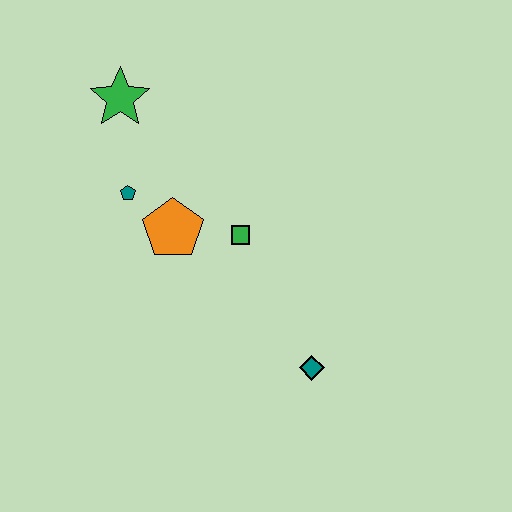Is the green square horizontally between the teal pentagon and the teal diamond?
Yes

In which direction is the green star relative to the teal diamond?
The green star is above the teal diamond.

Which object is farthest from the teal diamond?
The green star is farthest from the teal diamond.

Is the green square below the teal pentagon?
Yes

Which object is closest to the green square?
The orange pentagon is closest to the green square.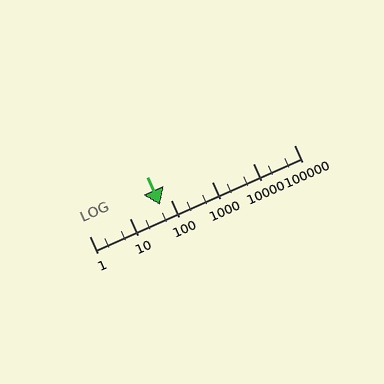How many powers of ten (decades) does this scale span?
The scale spans 5 decades, from 1 to 100000.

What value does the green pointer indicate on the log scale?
The pointer indicates approximately 53.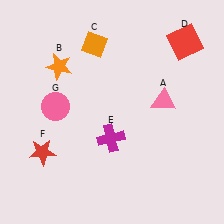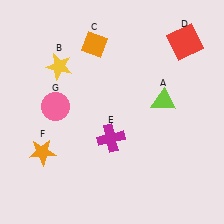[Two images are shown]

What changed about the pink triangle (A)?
In Image 1, A is pink. In Image 2, it changed to lime.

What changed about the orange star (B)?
In Image 1, B is orange. In Image 2, it changed to yellow.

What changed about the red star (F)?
In Image 1, F is red. In Image 2, it changed to orange.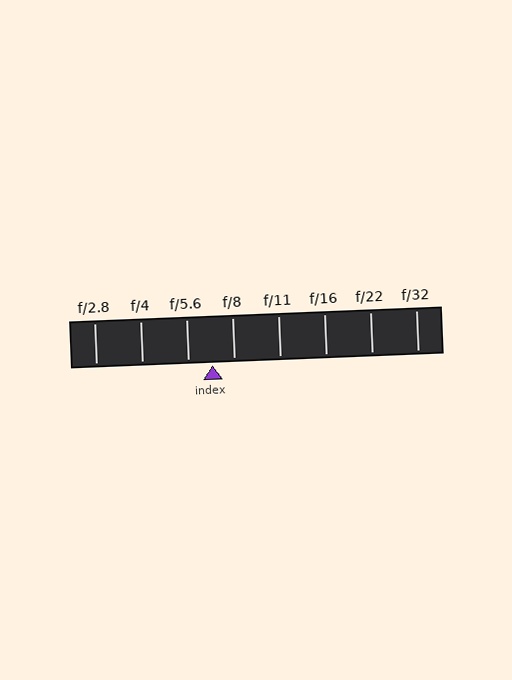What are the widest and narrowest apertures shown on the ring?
The widest aperture shown is f/2.8 and the narrowest is f/32.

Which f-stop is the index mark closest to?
The index mark is closest to f/8.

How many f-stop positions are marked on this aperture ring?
There are 8 f-stop positions marked.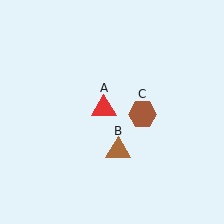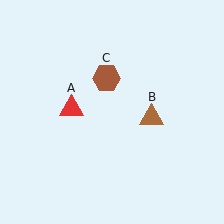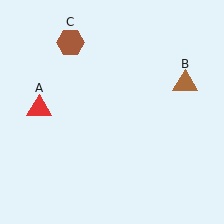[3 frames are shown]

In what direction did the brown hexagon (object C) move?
The brown hexagon (object C) moved up and to the left.